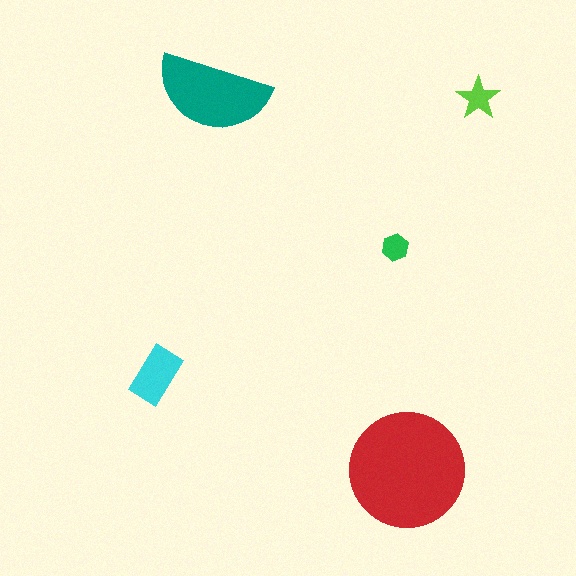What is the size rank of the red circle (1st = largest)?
1st.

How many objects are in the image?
There are 5 objects in the image.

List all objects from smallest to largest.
The green hexagon, the lime star, the cyan rectangle, the teal semicircle, the red circle.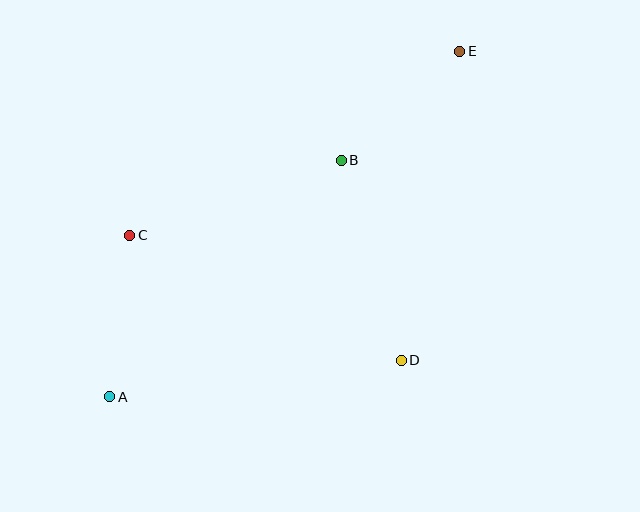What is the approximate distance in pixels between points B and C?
The distance between B and C is approximately 224 pixels.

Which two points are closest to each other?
Points B and E are closest to each other.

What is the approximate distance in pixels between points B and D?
The distance between B and D is approximately 209 pixels.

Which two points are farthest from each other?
Points A and E are farthest from each other.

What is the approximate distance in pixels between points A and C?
The distance between A and C is approximately 163 pixels.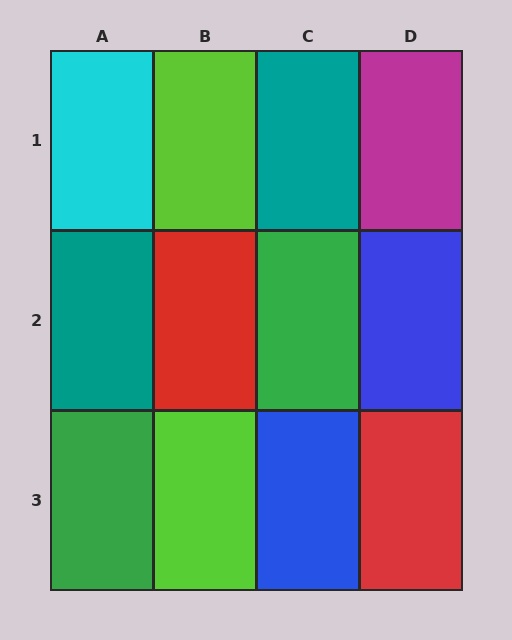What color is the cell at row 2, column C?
Green.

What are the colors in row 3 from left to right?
Green, lime, blue, red.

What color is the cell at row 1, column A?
Cyan.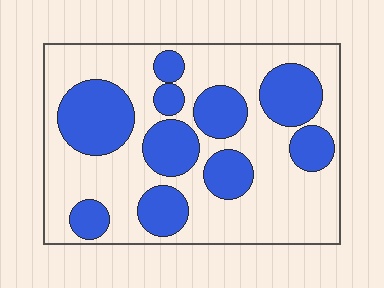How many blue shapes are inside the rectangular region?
10.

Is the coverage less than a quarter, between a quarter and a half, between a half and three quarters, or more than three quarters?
Between a quarter and a half.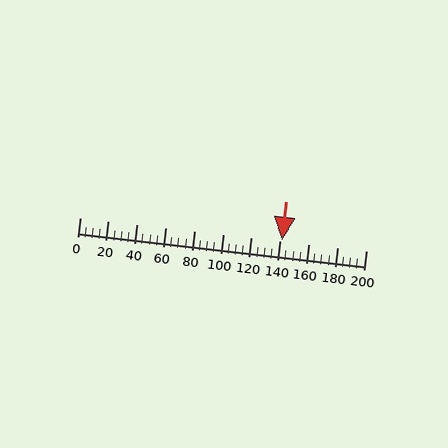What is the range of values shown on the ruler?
The ruler shows values from 0 to 200.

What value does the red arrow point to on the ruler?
The red arrow points to approximately 141.